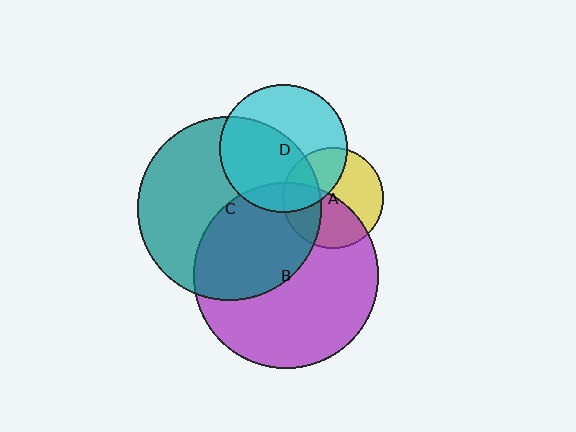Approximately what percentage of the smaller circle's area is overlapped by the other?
Approximately 45%.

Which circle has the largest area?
Circle B (purple).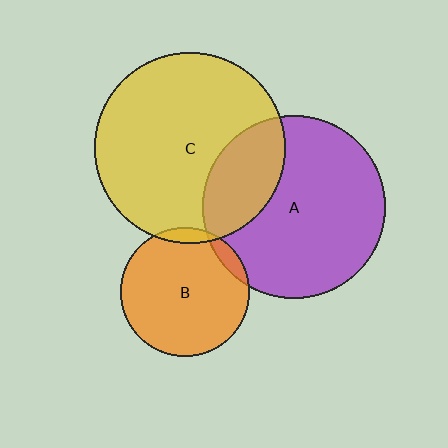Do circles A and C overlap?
Yes.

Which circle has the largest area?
Circle C (yellow).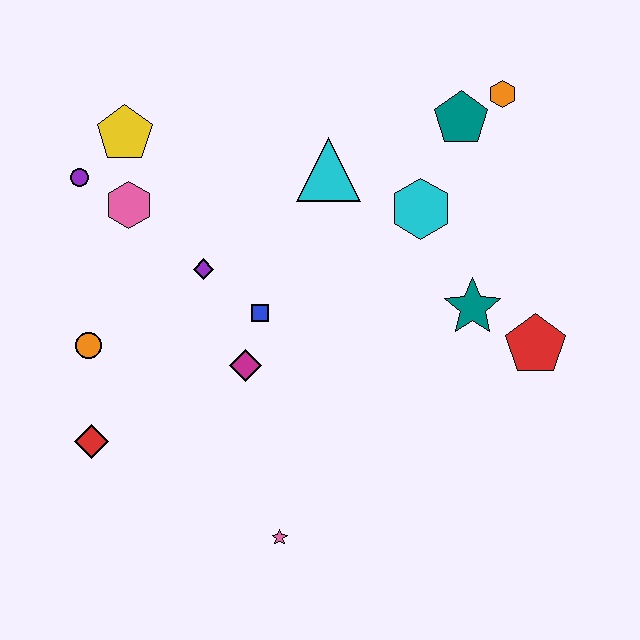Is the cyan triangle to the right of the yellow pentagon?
Yes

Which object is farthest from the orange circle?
The orange hexagon is farthest from the orange circle.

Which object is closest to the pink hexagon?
The purple circle is closest to the pink hexagon.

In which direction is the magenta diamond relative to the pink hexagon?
The magenta diamond is below the pink hexagon.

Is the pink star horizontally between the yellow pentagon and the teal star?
Yes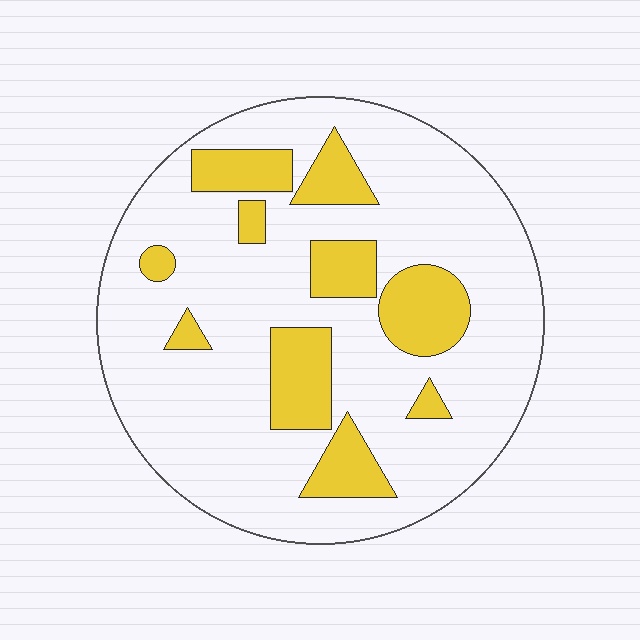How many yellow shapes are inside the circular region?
10.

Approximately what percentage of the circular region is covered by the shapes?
Approximately 20%.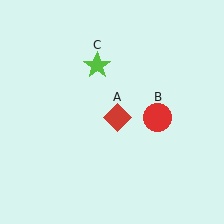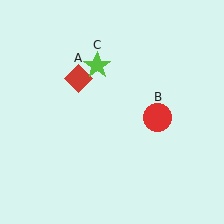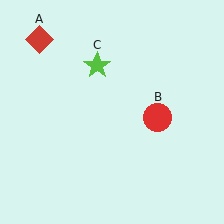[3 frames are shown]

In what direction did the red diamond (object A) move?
The red diamond (object A) moved up and to the left.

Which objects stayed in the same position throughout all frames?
Red circle (object B) and lime star (object C) remained stationary.